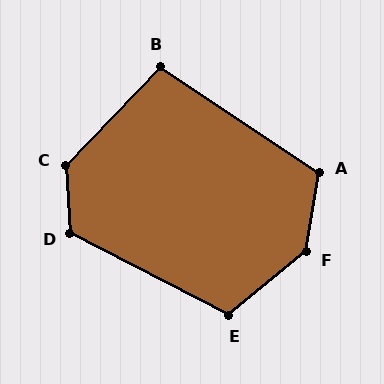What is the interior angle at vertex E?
Approximately 113 degrees (obtuse).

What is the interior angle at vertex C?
Approximately 133 degrees (obtuse).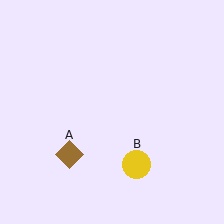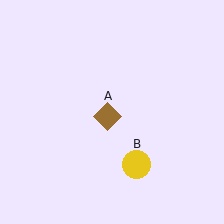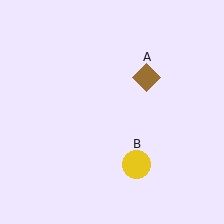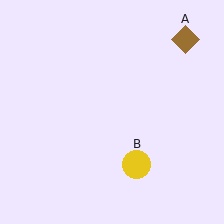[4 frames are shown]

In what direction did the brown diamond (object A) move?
The brown diamond (object A) moved up and to the right.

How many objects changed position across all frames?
1 object changed position: brown diamond (object A).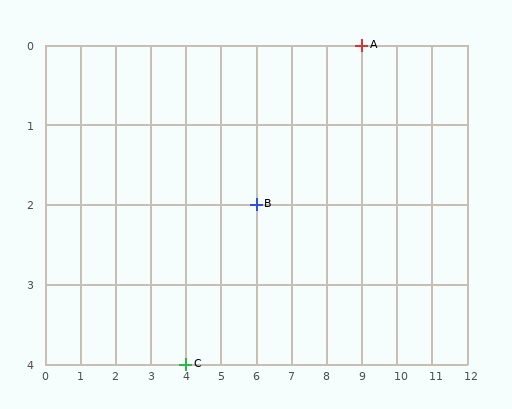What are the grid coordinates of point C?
Point C is at grid coordinates (4, 4).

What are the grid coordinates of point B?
Point B is at grid coordinates (6, 2).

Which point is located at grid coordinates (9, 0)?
Point A is at (9, 0).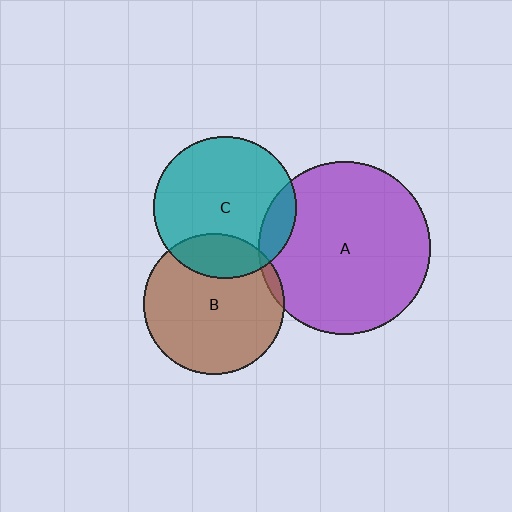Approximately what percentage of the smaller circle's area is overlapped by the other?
Approximately 20%.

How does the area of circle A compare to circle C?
Approximately 1.5 times.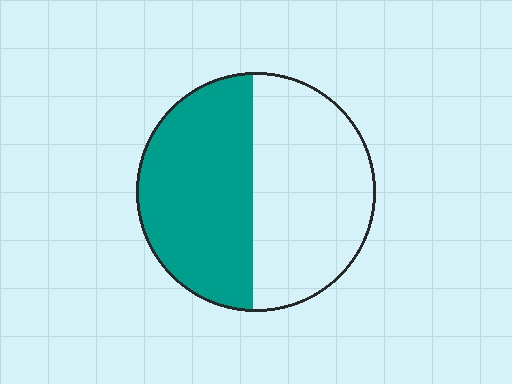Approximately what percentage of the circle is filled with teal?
Approximately 50%.